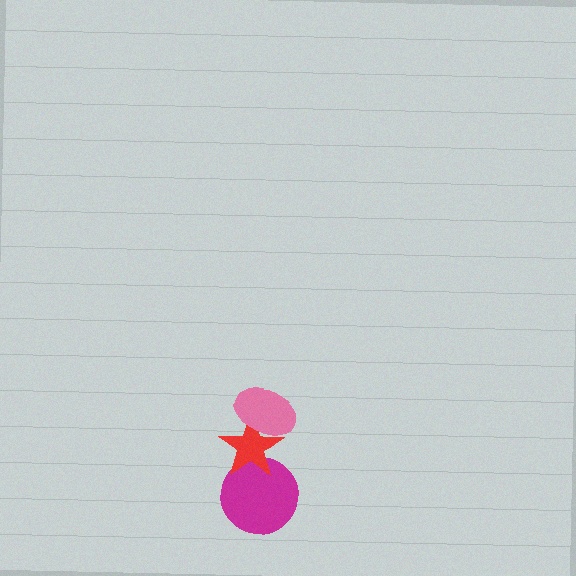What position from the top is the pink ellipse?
The pink ellipse is 1st from the top.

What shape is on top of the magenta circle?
The red star is on top of the magenta circle.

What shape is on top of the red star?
The pink ellipse is on top of the red star.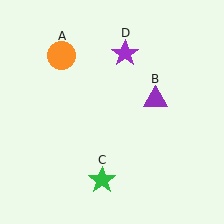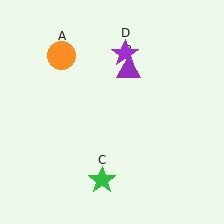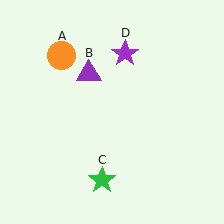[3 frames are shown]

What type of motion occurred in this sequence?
The purple triangle (object B) rotated counterclockwise around the center of the scene.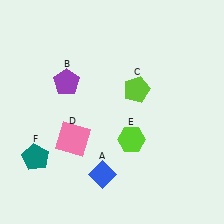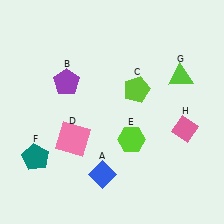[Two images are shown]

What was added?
A lime triangle (G), a pink diamond (H) were added in Image 2.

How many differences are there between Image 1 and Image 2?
There are 2 differences between the two images.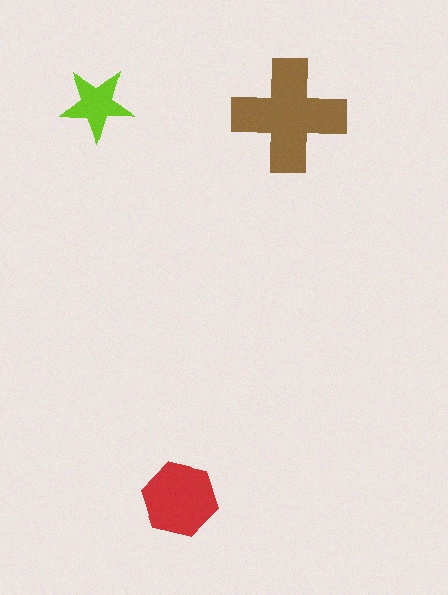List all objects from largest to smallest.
The brown cross, the red hexagon, the lime star.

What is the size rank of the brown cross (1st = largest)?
1st.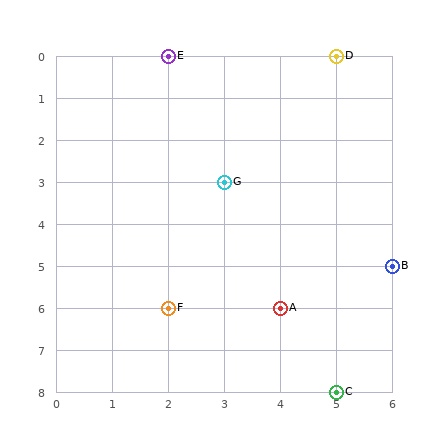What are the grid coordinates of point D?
Point D is at grid coordinates (5, 0).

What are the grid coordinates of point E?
Point E is at grid coordinates (2, 0).